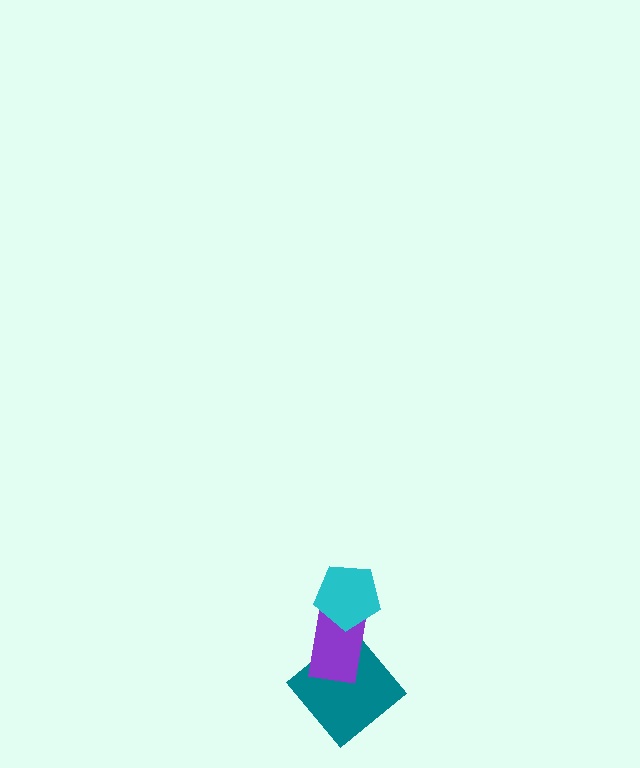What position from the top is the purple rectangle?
The purple rectangle is 2nd from the top.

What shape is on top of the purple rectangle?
The cyan pentagon is on top of the purple rectangle.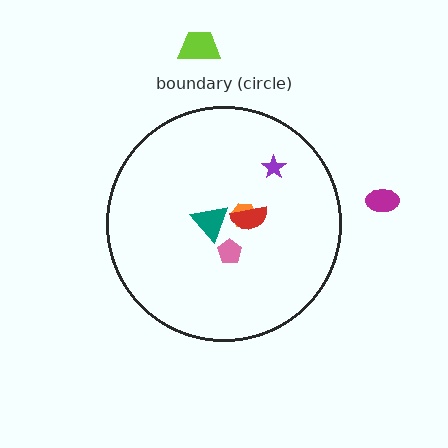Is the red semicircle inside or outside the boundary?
Inside.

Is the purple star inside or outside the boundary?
Inside.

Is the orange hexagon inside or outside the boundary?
Inside.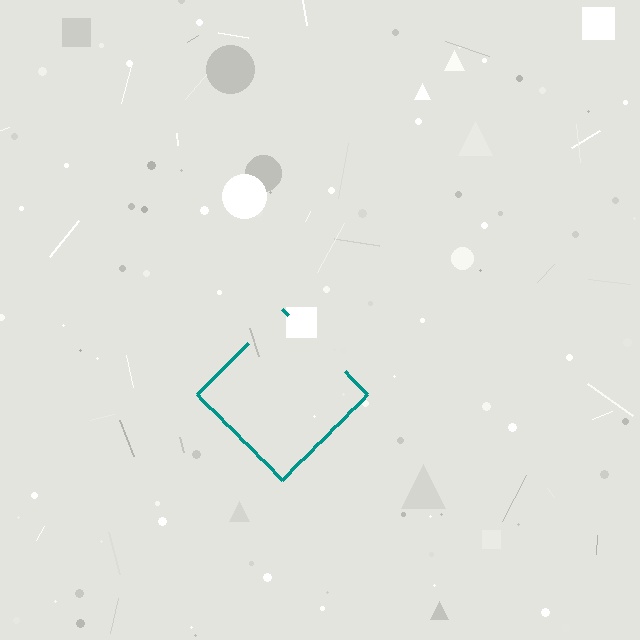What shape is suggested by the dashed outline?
The dashed outline suggests a diamond.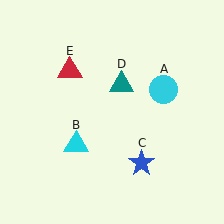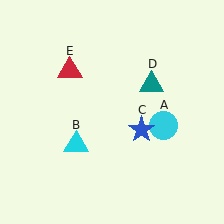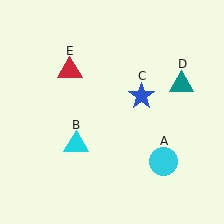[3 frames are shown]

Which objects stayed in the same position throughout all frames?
Cyan triangle (object B) and red triangle (object E) remained stationary.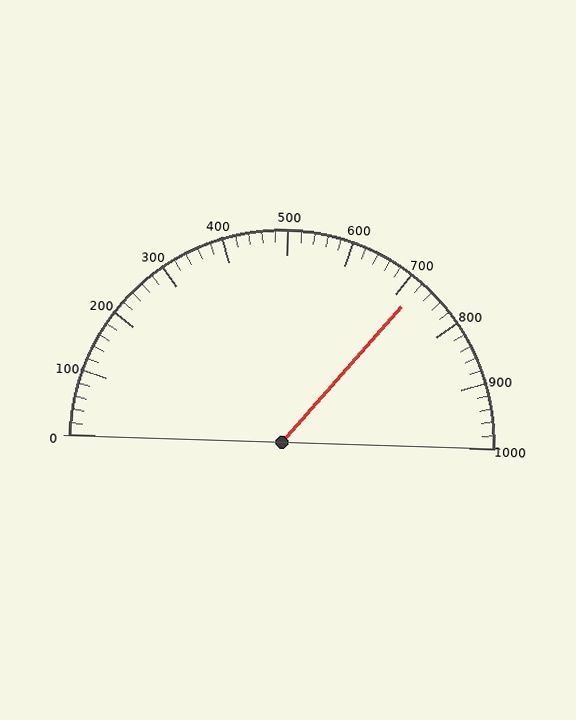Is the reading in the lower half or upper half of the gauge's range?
The reading is in the upper half of the range (0 to 1000).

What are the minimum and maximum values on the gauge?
The gauge ranges from 0 to 1000.